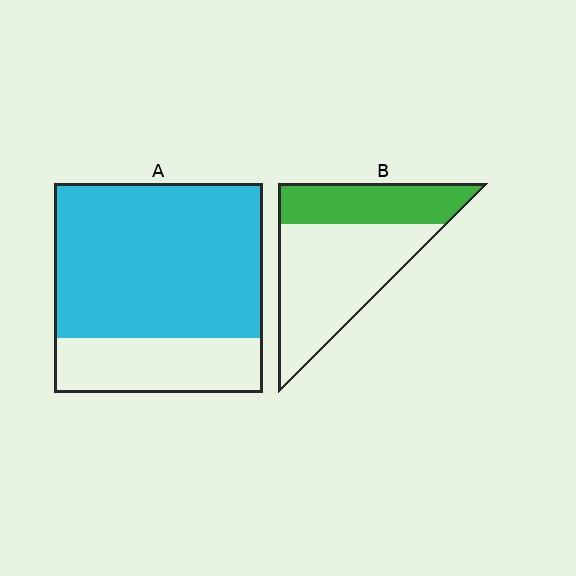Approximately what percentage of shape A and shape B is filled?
A is approximately 75% and B is approximately 35%.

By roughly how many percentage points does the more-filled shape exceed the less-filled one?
By roughly 40 percentage points (A over B).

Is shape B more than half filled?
No.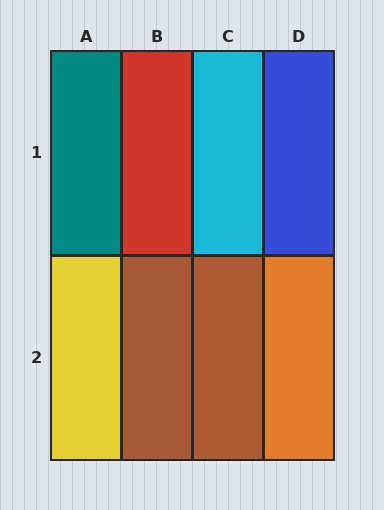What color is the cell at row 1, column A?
Teal.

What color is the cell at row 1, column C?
Cyan.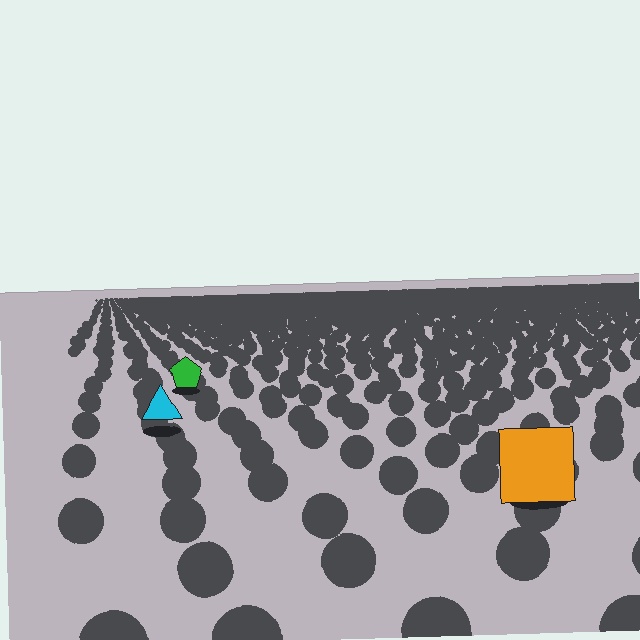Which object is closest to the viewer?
The orange square is closest. The texture marks near it are larger and more spread out.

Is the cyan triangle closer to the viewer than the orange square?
No. The orange square is closer — you can tell from the texture gradient: the ground texture is coarser near it.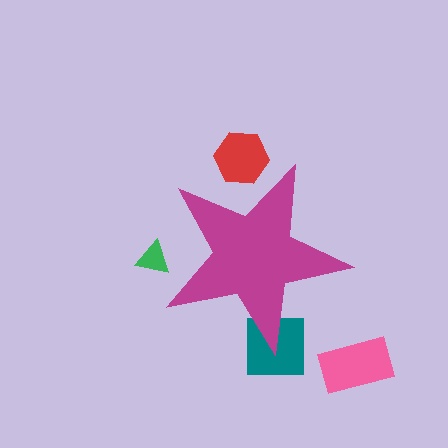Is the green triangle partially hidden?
Yes, the green triangle is partially hidden behind the magenta star.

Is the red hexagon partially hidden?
Yes, the red hexagon is partially hidden behind the magenta star.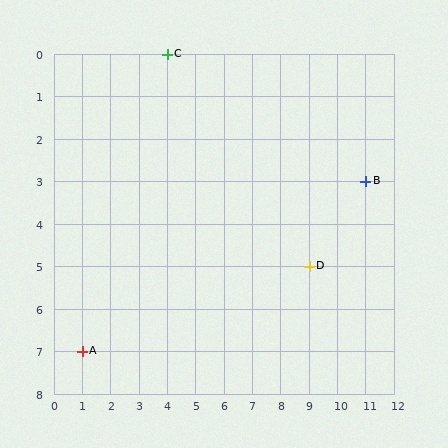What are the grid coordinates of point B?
Point B is at grid coordinates (11, 3).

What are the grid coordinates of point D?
Point D is at grid coordinates (9, 5).